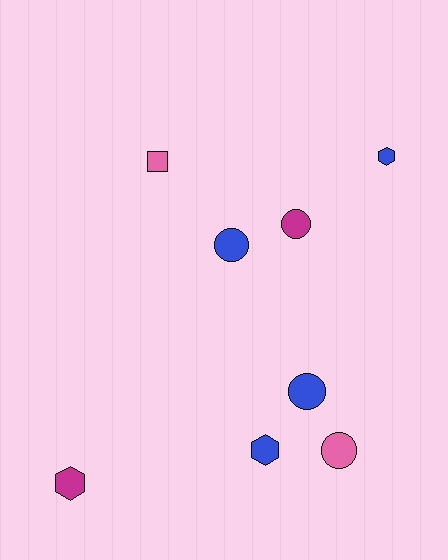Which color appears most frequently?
Blue, with 4 objects.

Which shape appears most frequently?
Circle, with 4 objects.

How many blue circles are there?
There are 2 blue circles.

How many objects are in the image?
There are 8 objects.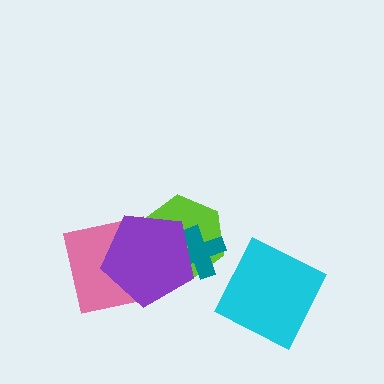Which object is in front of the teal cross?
The purple pentagon is in front of the teal cross.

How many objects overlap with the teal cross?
2 objects overlap with the teal cross.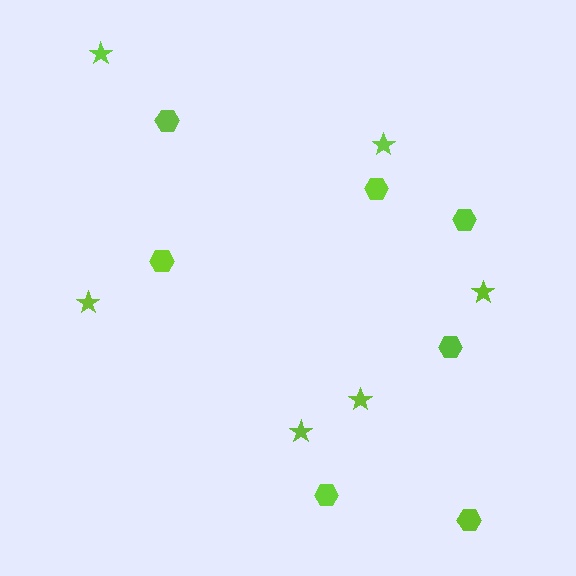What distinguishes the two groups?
There are 2 groups: one group of hexagons (7) and one group of stars (6).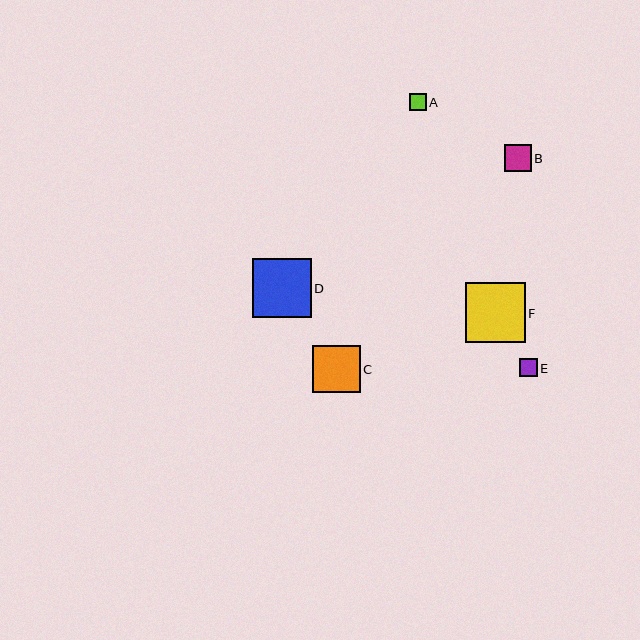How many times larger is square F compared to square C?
Square F is approximately 1.3 times the size of square C.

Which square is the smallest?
Square A is the smallest with a size of approximately 17 pixels.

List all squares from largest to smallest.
From largest to smallest: F, D, C, B, E, A.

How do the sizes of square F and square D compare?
Square F and square D are approximately the same size.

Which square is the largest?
Square F is the largest with a size of approximately 60 pixels.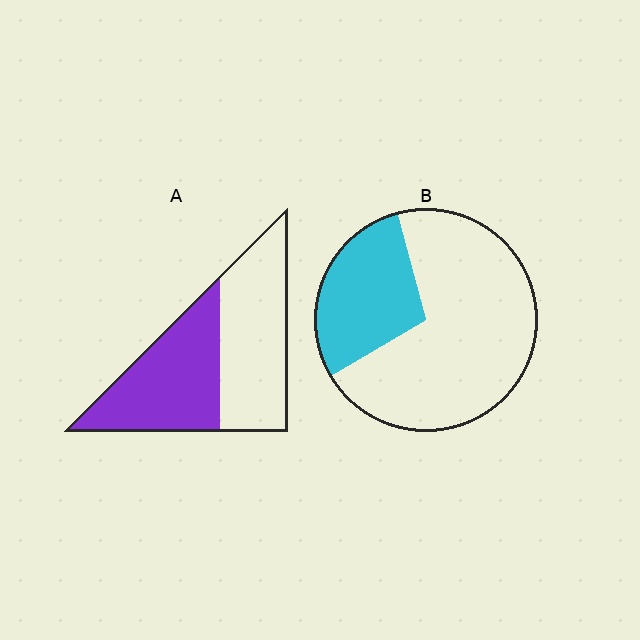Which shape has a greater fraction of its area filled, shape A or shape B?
Shape A.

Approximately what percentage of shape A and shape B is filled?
A is approximately 50% and B is approximately 30%.